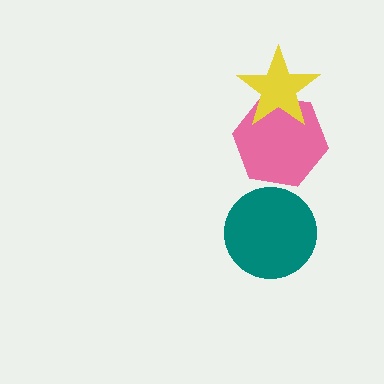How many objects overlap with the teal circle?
0 objects overlap with the teal circle.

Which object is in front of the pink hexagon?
The yellow star is in front of the pink hexagon.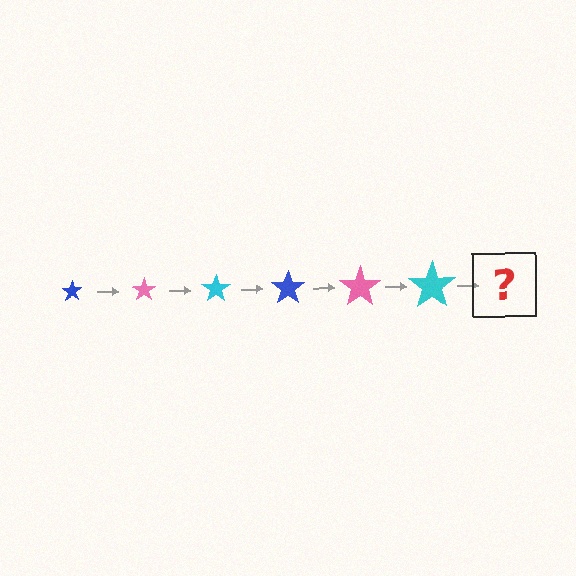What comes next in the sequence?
The next element should be a blue star, larger than the previous one.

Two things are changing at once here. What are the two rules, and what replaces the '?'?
The two rules are that the star grows larger each step and the color cycles through blue, pink, and cyan. The '?' should be a blue star, larger than the previous one.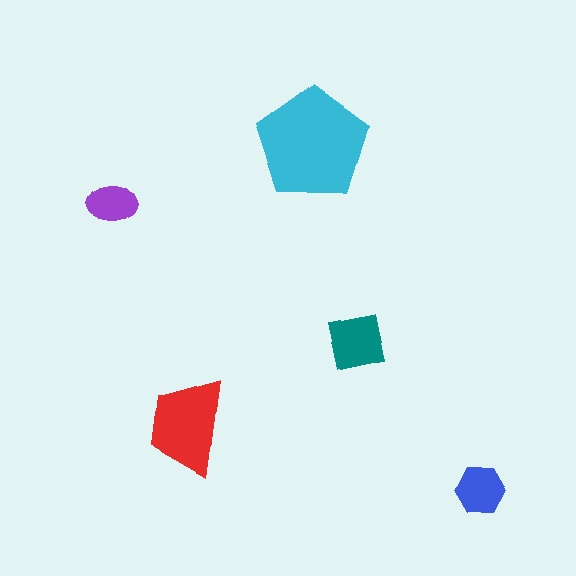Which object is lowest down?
The blue hexagon is bottommost.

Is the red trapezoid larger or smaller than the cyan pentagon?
Smaller.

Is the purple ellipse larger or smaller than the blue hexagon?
Smaller.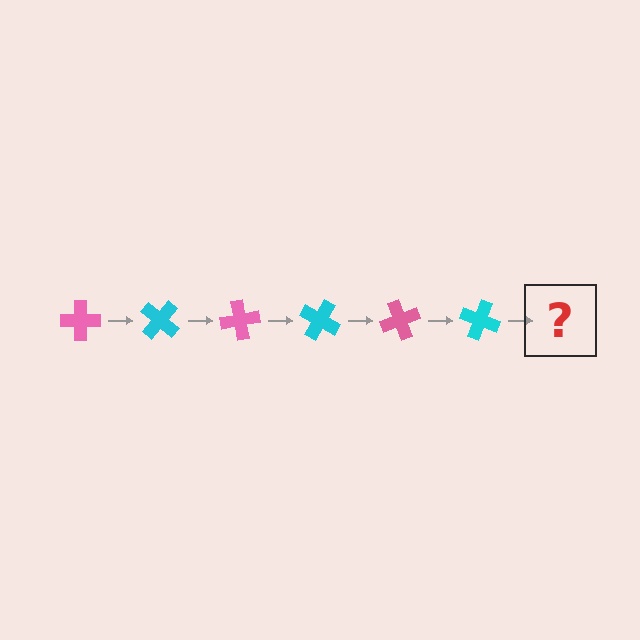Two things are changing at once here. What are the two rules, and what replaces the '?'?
The two rules are that it rotates 40 degrees each step and the color cycles through pink and cyan. The '?' should be a pink cross, rotated 240 degrees from the start.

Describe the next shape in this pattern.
It should be a pink cross, rotated 240 degrees from the start.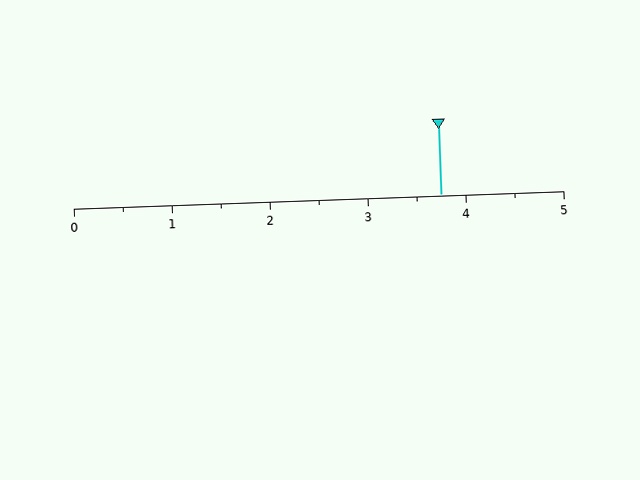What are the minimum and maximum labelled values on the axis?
The axis runs from 0 to 5.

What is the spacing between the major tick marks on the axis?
The major ticks are spaced 1 apart.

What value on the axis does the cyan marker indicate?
The marker indicates approximately 3.8.